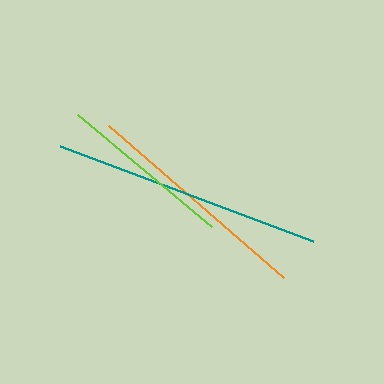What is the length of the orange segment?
The orange segment is approximately 232 pixels long.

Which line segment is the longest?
The teal line is the longest at approximately 271 pixels.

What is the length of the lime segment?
The lime segment is approximately 174 pixels long.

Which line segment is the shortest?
The lime line is the shortest at approximately 174 pixels.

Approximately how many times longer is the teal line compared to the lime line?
The teal line is approximately 1.6 times the length of the lime line.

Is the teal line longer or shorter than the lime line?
The teal line is longer than the lime line.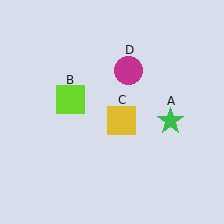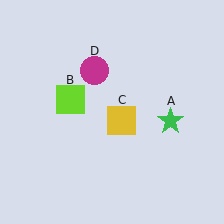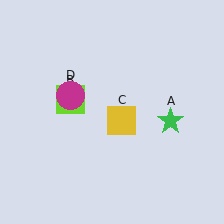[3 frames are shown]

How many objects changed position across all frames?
1 object changed position: magenta circle (object D).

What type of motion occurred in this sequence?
The magenta circle (object D) rotated counterclockwise around the center of the scene.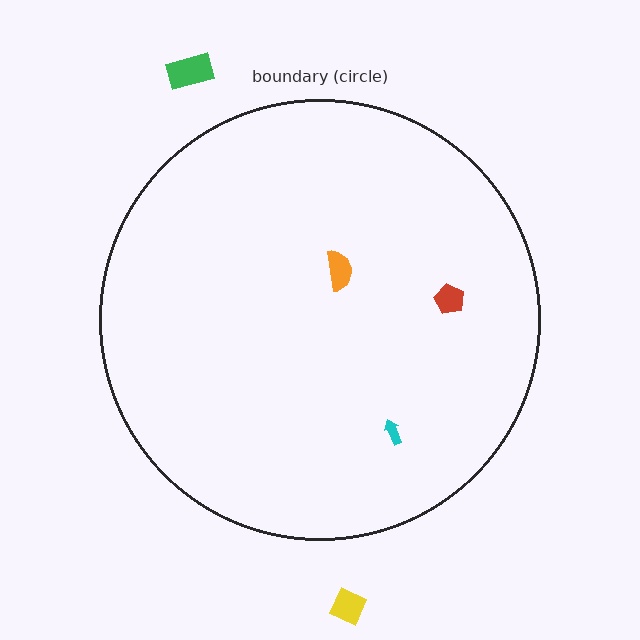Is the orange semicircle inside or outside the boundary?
Inside.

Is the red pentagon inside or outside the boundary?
Inside.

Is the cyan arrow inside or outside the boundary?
Inside.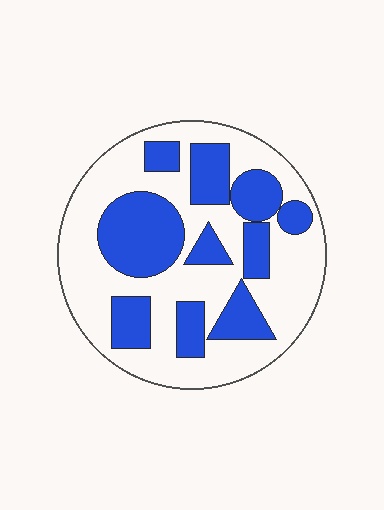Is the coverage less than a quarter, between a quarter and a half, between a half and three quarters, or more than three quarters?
Between a quarter and a half.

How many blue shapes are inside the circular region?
10.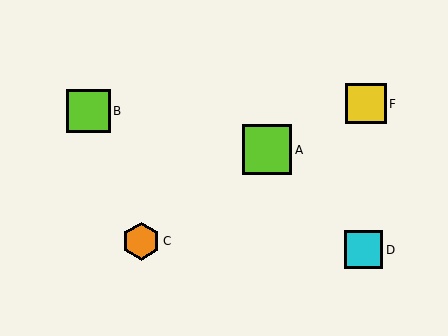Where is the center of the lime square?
The center of the lime square is at (89, 111).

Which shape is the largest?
The lime square (labeled A) is the largest.